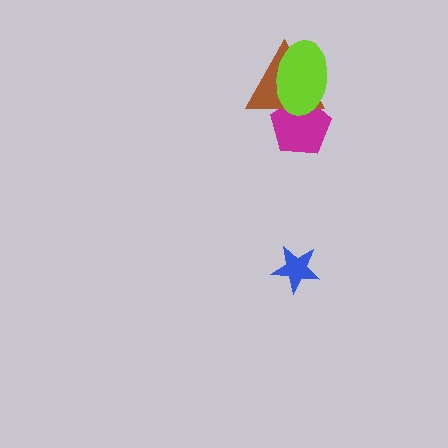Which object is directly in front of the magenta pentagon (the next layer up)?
The brown triangle is directly in front of the magenta pentagon.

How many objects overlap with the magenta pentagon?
2 objects overlap with the magenta pentagon.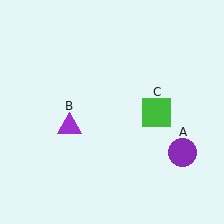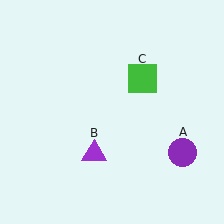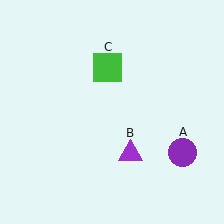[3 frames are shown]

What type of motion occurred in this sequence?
The purple triangle (object B), green square (object C) rotated counterclockwise around the center of the scene.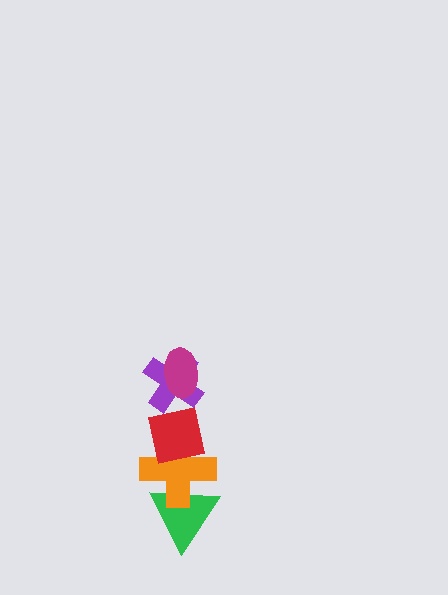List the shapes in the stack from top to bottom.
From top to bottom: the magenta ellipse, the purple cross, the red square, the orange cross, the green triangle.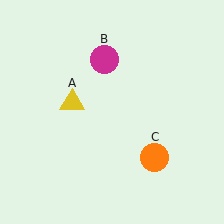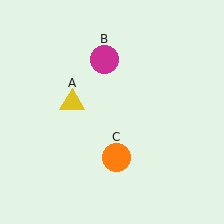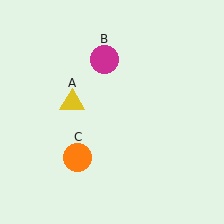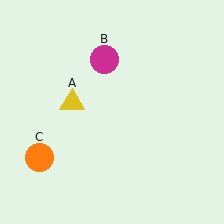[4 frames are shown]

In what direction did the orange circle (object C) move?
The orange circle (object C) moved left.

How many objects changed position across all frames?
1 object changed position: orange circle (object C).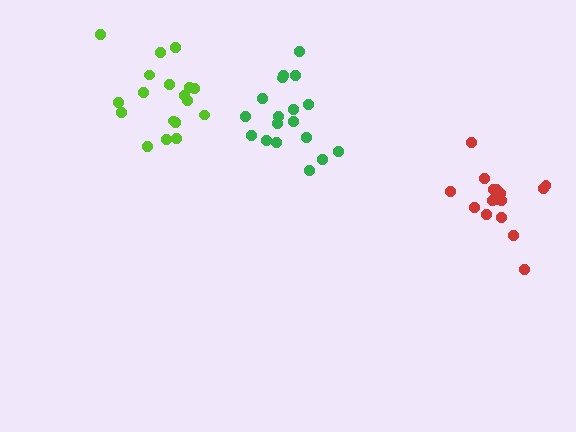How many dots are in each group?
Group 1: 16 dots, Group 2: 18 dots, Group 3: 18 dots (52 total).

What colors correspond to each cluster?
The clusters are colored: red, lime, green.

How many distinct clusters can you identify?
There are 3 distinct clusters.